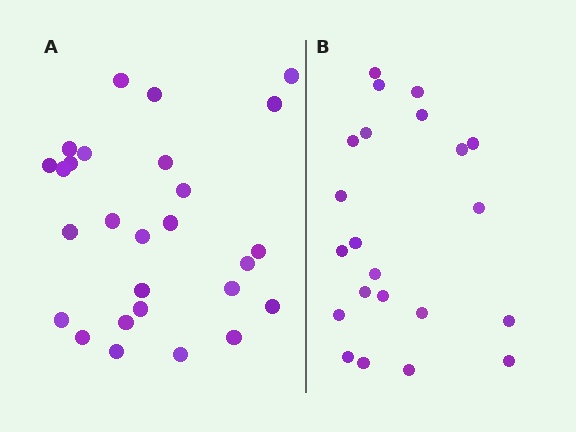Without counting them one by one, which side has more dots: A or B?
Region A (the left region) has more dots.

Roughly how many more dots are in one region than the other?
Region A has about 5 more dots than region B.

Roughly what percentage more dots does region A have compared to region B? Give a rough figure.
About 25% more.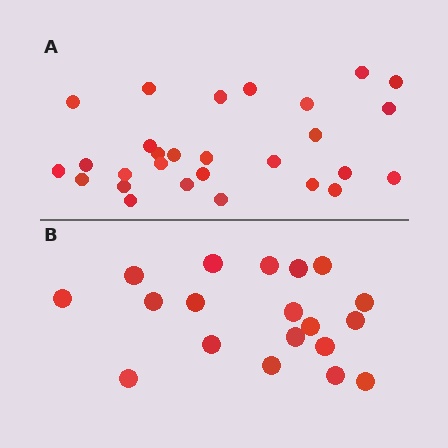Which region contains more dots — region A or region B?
Region A (the top region) has more dots.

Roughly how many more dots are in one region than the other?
Region A has roughly 8 or so more dots than region B.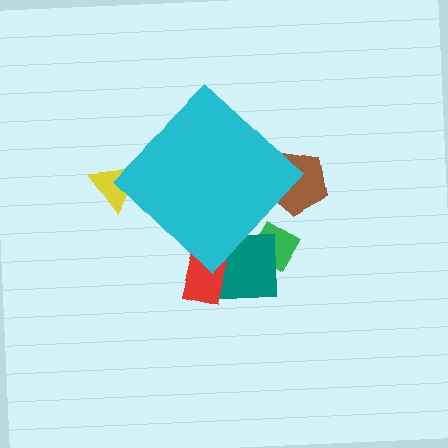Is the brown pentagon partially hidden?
Yes, the brown pentagon is partially hidden behind the cyan diamond.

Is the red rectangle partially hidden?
Yes, the red rectangle is partially hidden behind the cyan diamond.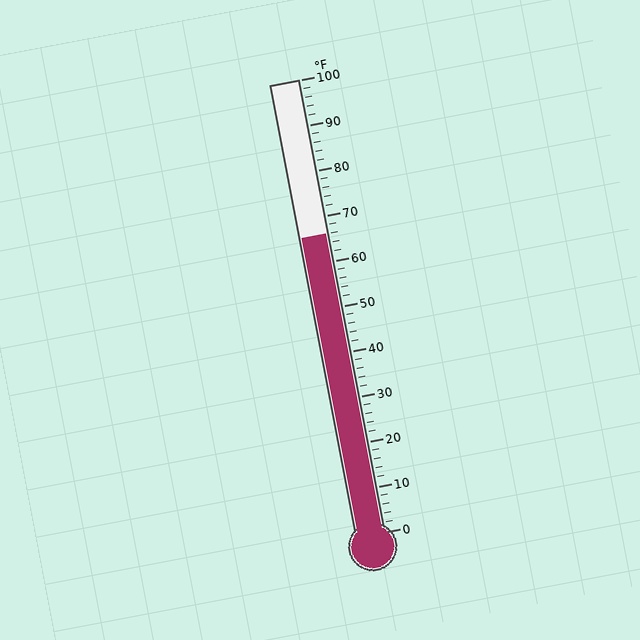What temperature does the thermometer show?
The thermometer shows approximately 66°F.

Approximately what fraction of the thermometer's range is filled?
The thermometer is filled to approximately 65% of its range.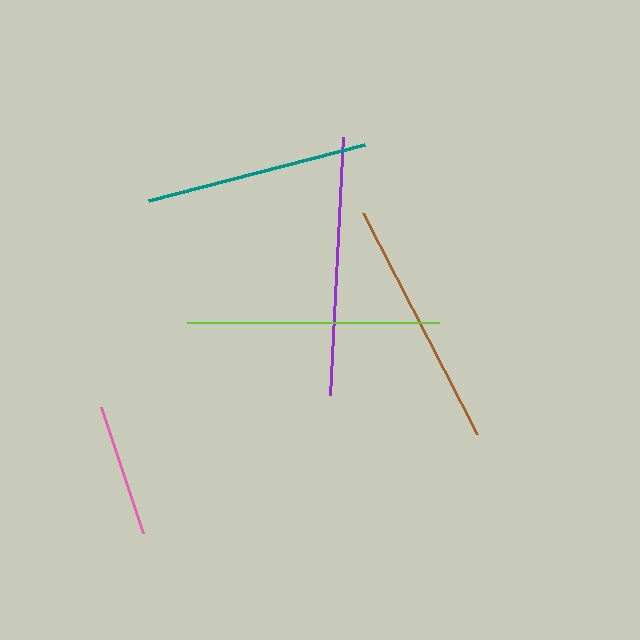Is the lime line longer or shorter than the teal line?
The lime line is longer than the teal line.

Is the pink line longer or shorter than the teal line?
The teal line is longer than the pink line.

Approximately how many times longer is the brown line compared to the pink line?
The brown line is approximately 1.9 times the length of the pink line.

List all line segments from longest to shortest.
From longest to shortest: purple, lime, brown, teal, pink.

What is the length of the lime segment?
The lime segment is approximately 252 pixels long.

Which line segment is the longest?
The purple line is the longest at approximately 259 pixels.